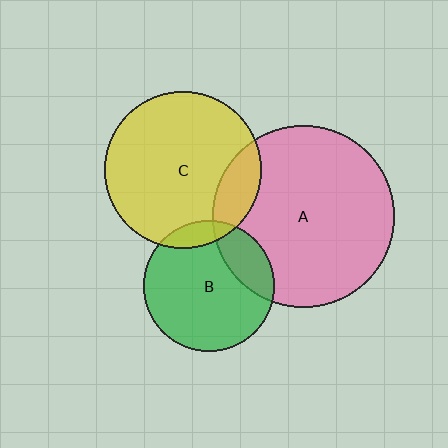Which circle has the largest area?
Circle A (pink).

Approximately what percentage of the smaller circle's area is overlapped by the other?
Approximately 20%.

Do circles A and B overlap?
Yes.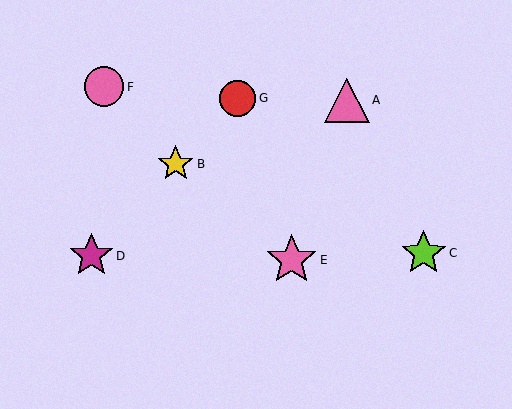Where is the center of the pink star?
The center of the pink star is at (292, 260).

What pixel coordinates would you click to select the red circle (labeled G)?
Click at (238, 98) to select the red circle G.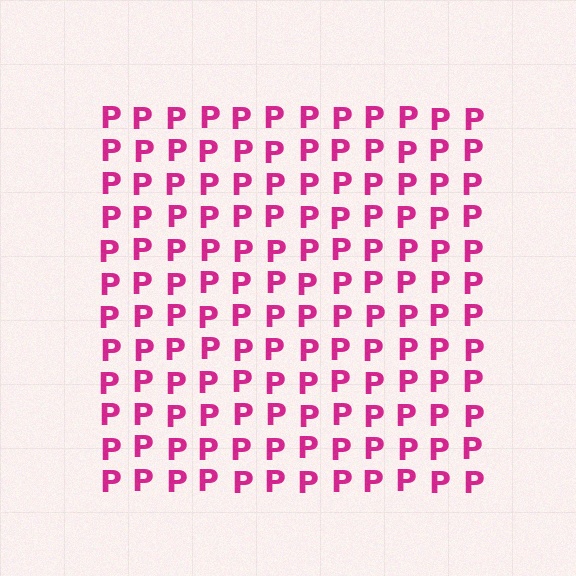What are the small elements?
The small elements are letter P's.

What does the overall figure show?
The overall figure shows a square.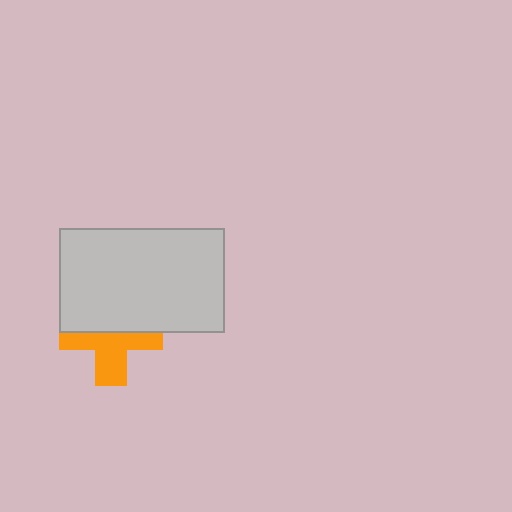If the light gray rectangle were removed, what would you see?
You would see the complete orange cross.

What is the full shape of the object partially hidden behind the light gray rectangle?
The partially hidden object is an orange cross.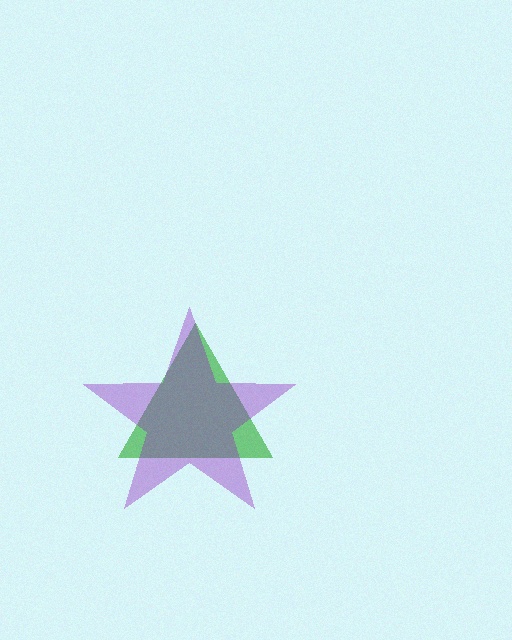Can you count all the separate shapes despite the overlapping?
Yes, there are 2 separate shapes.